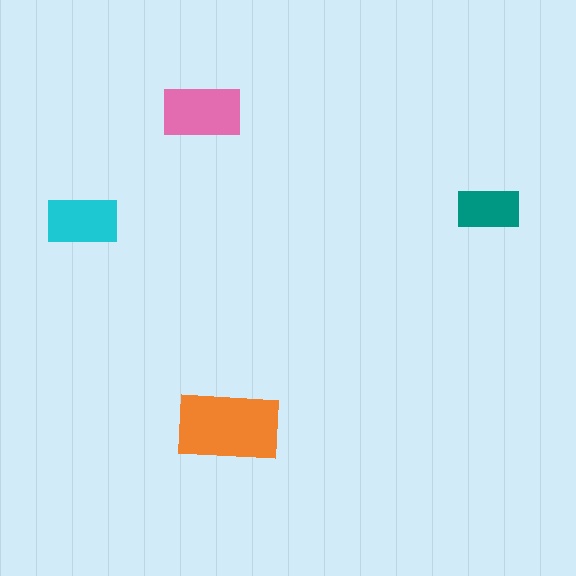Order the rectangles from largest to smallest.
the orange one, the pink one, the cyan one, the teal one.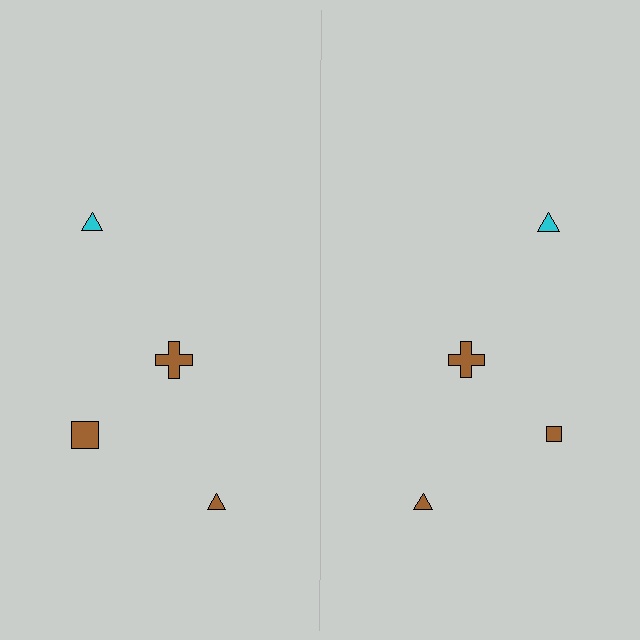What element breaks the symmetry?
The brown square on the right side has a different size than its mirror counterpart.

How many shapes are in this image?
There are 8 shapes in this image.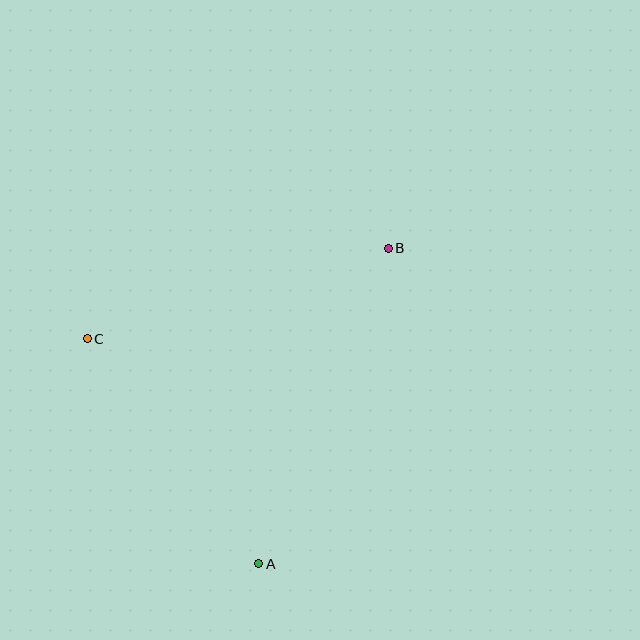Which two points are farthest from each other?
Points A and B are farthest from each other.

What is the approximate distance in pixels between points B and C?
The distance between B and C is approximately 314 pixels.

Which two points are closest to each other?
Points A and C are closest to each other.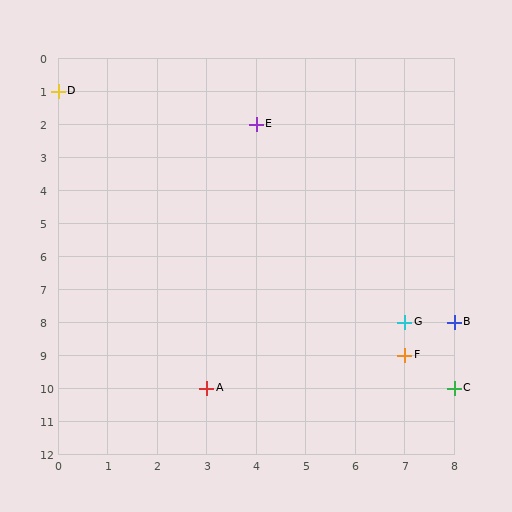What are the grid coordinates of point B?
Point B is at grid coordinates (8, 8).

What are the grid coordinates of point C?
Point C is at grid coordinates (8, 10).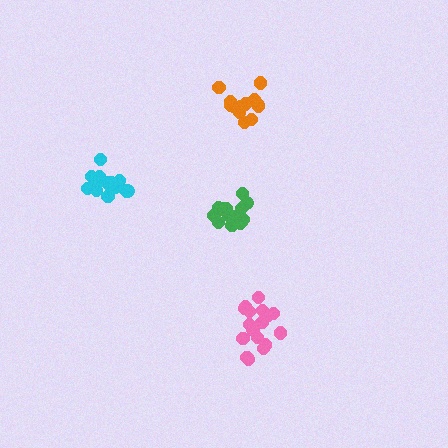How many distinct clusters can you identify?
There are 4 distinct clusters.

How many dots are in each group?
Group 1: 16 dots, Group 2: 17 dots, Group 3: 14 dots, Group 4: 13 dots (60 total).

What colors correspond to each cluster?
The clusters are colored: green, pink, cyan, orange.